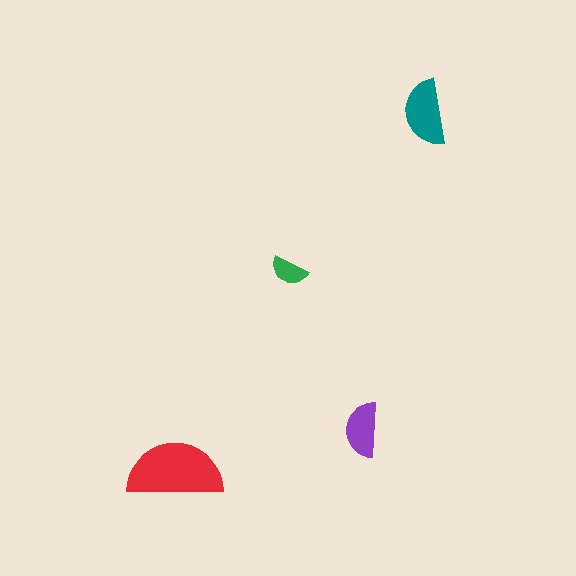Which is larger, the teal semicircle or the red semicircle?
The red one.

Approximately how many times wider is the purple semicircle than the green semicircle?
About 1.5 times wider.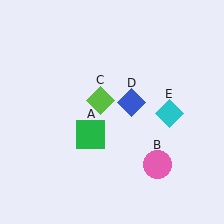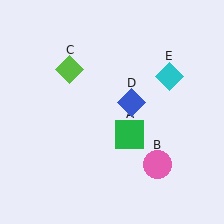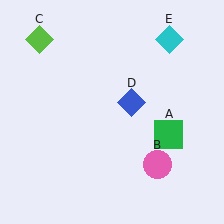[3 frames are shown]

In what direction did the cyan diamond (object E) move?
The cyan diamond (object E) moved up.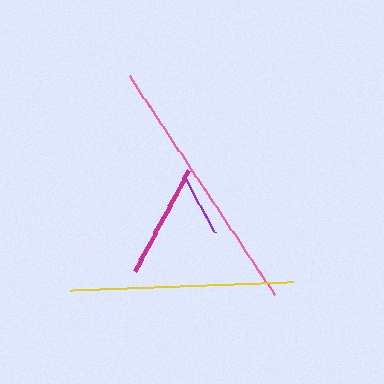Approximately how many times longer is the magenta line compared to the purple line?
The magenta line is approximately 1.9 times the length of the purple line.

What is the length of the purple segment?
The purple segment is approximately 61 pixels long.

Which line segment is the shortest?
The purple line is the shortest at approximately 61 pixels.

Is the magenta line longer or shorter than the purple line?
The magenta line is longer than the purple line.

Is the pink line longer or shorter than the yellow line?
The pink line is longer than the yellow line.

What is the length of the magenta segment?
The magenta segment is approximately 115 pixels long.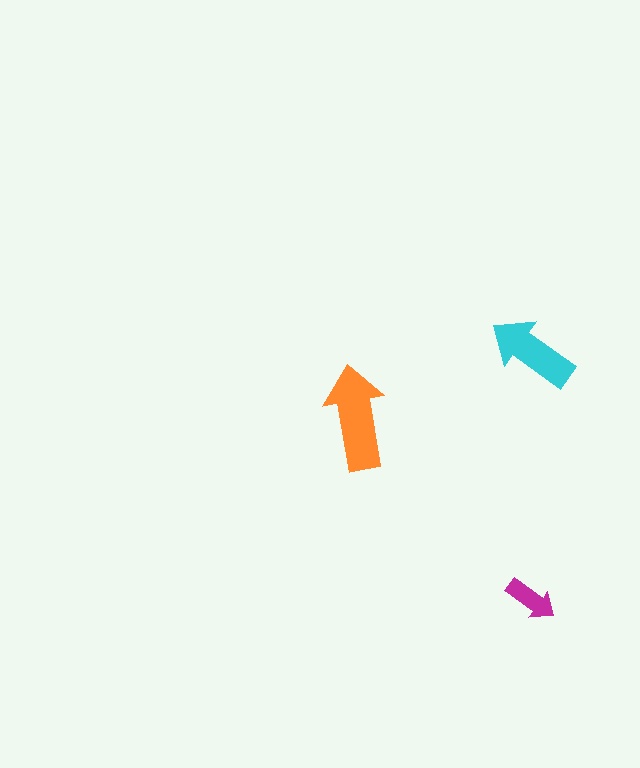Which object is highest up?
The cyan arrow is topmost.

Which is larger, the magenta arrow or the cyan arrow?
The cyan one.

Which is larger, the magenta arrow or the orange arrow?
The orange one.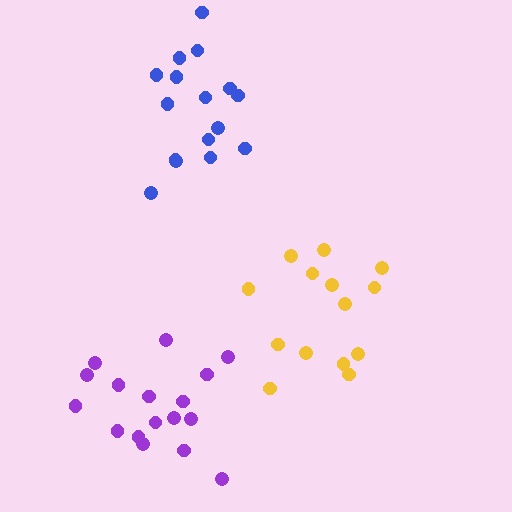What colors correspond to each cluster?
The clusters are colored: yellow, blue, purple.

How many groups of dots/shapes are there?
There are 3 groups.